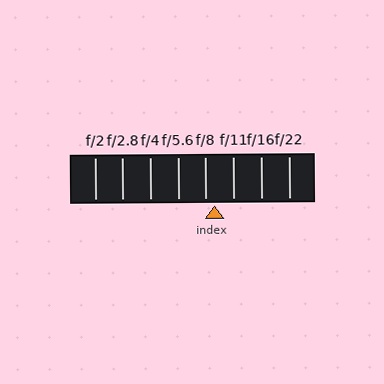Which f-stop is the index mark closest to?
The index mark is closest to f/8.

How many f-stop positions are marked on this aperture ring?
There are 8 f-stop positions marked.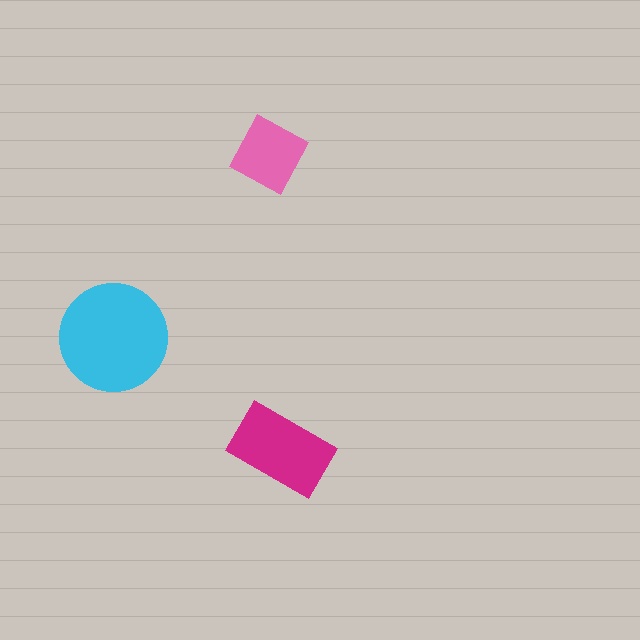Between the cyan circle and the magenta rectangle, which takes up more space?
The cyan circle.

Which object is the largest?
The cyan circle.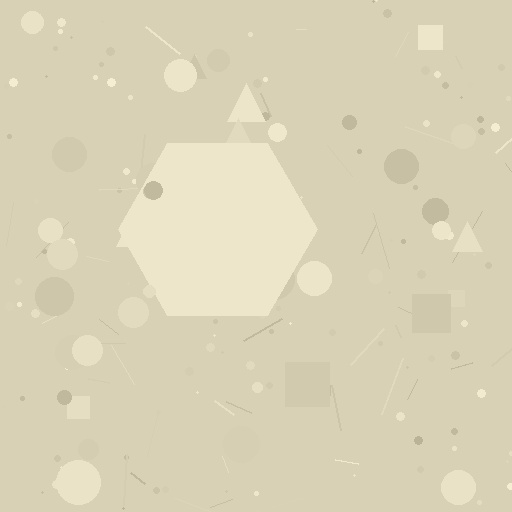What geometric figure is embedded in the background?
A hexagon is embedded in the background.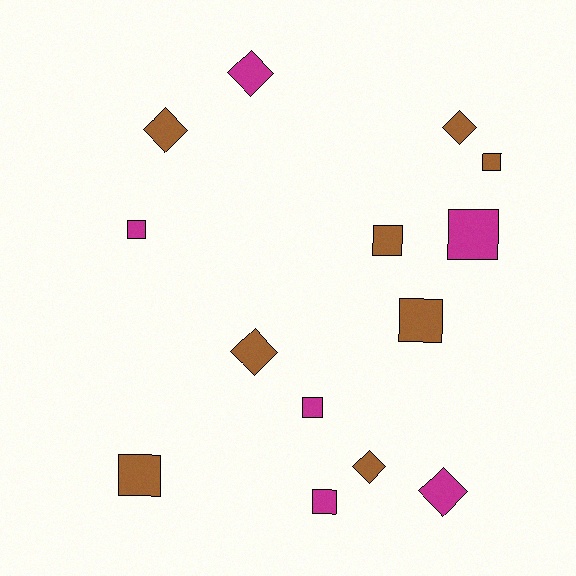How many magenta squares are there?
There are 4 magenta squares.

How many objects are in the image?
There are 14 objects.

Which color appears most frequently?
Brown, with 8 objects.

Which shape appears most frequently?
Square, with 8 objects.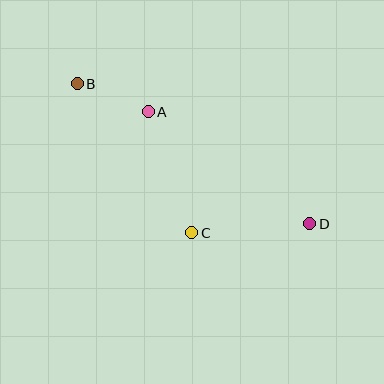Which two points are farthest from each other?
Points B and D are farthest from each other.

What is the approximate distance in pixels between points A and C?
The distance between A and C is approximately 128 pixels.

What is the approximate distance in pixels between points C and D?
The distance between C and D is approximately 118 pixels.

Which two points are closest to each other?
Points A and B are closest to each other.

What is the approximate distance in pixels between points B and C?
The distance between B and C is approximately 188 pixels.